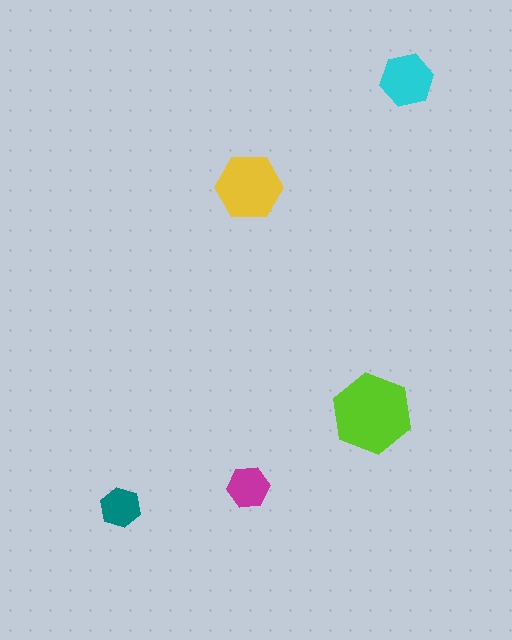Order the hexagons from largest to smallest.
the lime one, the yellow one, the cyan one, the magenta one, the teal one.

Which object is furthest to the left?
The teal hexagon is leftmost.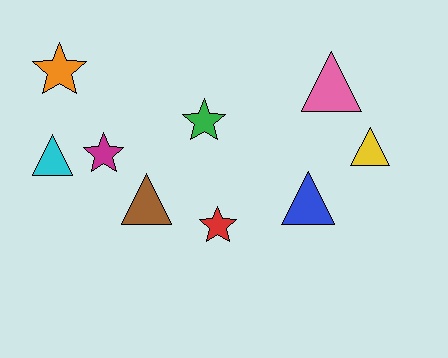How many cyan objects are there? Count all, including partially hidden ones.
There is 1 cyan object.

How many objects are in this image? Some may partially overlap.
There are 9 objects.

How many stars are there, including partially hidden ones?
There are 4 stars.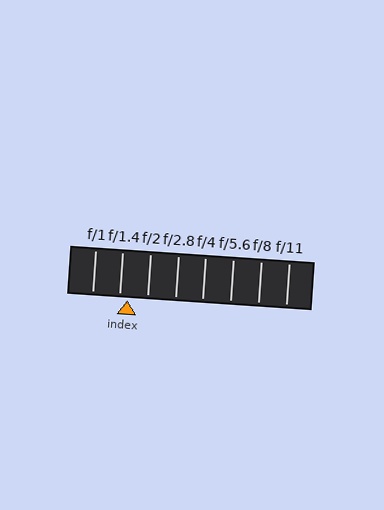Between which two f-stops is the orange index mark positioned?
The index mark is between f/1.4 and f/2.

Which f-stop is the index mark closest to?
The index mark is closest to f/1.4.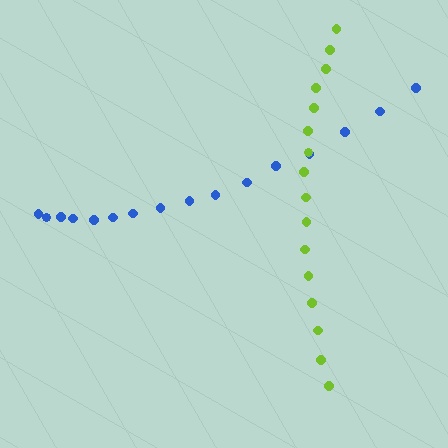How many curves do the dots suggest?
There are 2 distinct paths.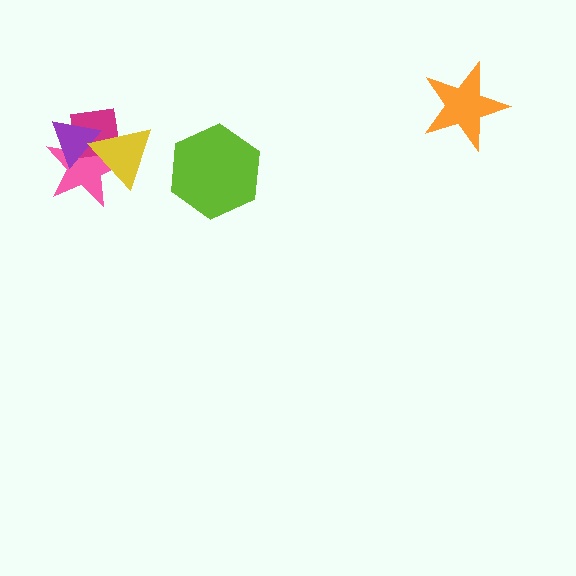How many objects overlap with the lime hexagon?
0 objects overlap with the lime hexagon.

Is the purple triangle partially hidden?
Yes, it is partially covered by another shape.